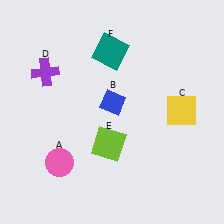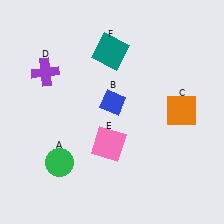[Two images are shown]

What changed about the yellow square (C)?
In Image 1, C is yellow. In Image 2, it changed to orange.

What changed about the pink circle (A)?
In Image 1, A is pink. In Image 2, it changed to green.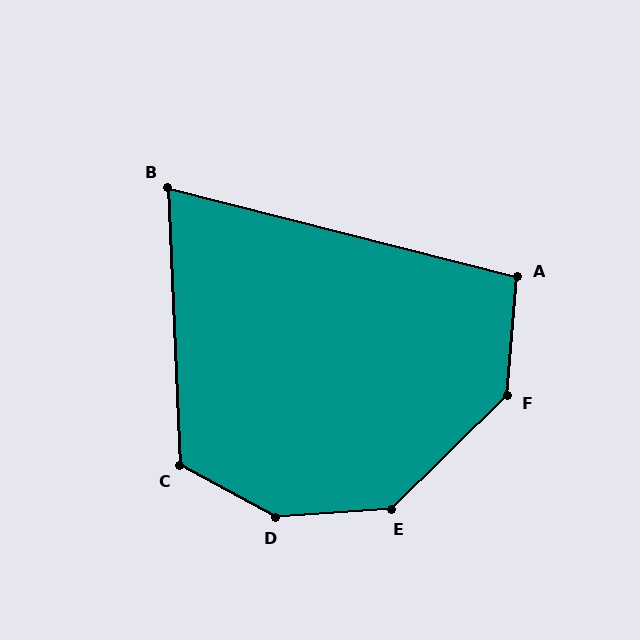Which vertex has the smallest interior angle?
B, at approximately 73 degrees.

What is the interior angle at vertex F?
Approximately 139 degrees (obtuse).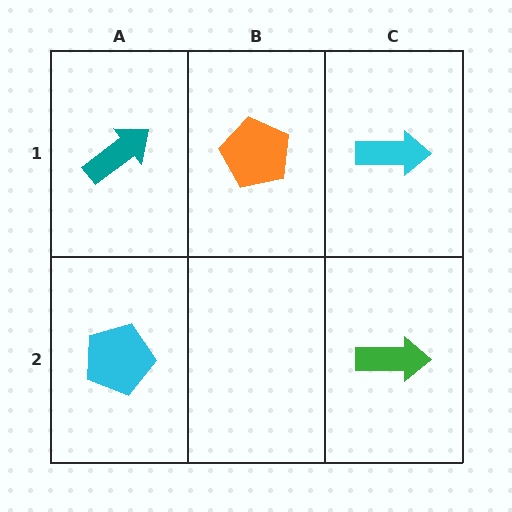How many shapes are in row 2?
2 shapes.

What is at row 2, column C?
A green arrow.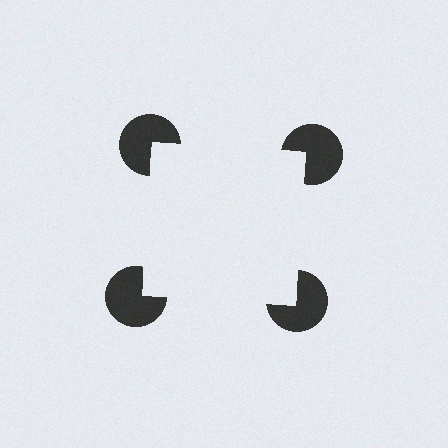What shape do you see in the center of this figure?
An illusory square — its edges are inferred from the aligned wedge cuts in the pac-man discs, not physically drawn.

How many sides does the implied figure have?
4 sides.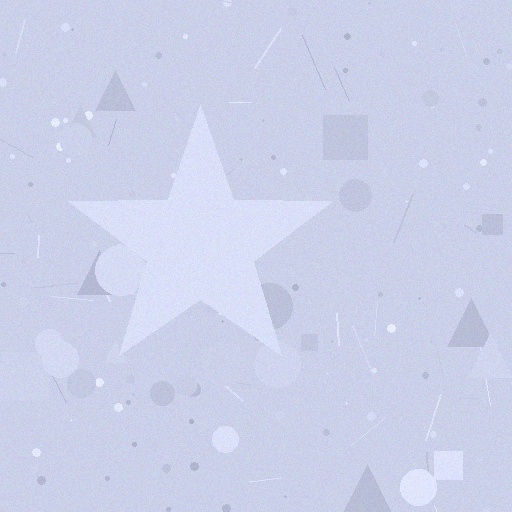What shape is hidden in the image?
A star is hidden in the image.